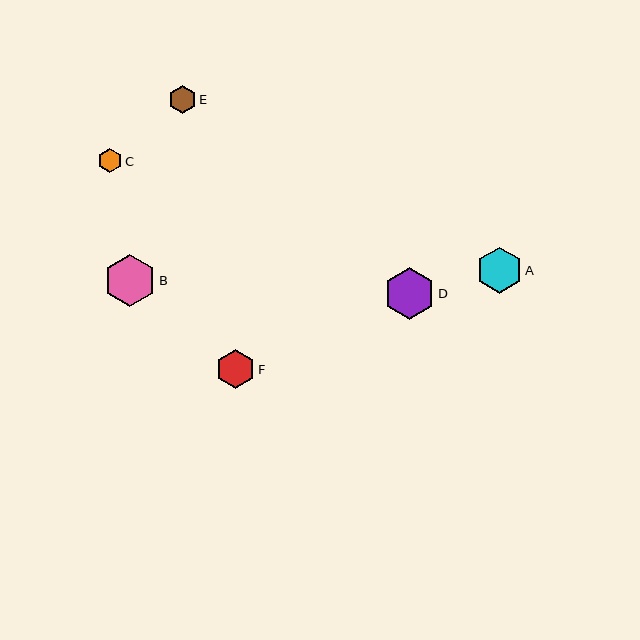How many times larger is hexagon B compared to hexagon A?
Hexagon B is approximately 1.1 times the size of hexagon A.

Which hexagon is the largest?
Hexagon B is the largest with a size of approximately 52 pixels.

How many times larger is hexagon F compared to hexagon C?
Hexagon F is approximately 1.6 times the size of hexagon C.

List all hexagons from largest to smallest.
From largest to smallest: B, D, A, F, E, C.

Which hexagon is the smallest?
Hexagon C is the smallest with a size of approximately 25 pixels.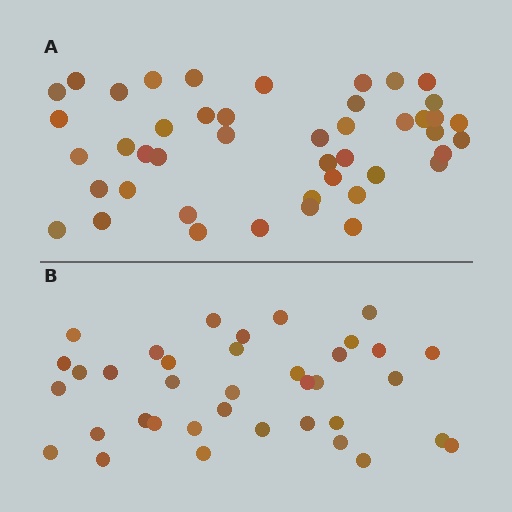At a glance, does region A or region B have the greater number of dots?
Region A (the top region) has more dots.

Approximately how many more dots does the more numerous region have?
Region A has roughly 8 or so more dots than region B.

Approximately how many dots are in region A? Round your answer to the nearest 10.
About 40 dots. (The exact count is 45, which rounds to 40.)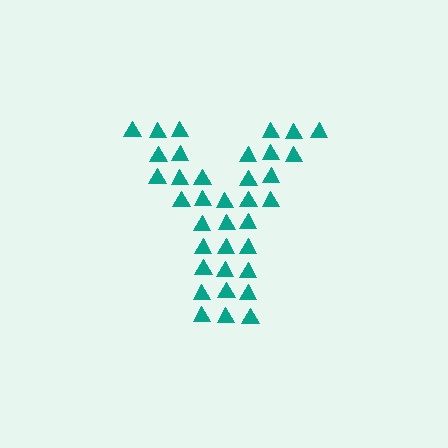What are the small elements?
The small elements are triangles.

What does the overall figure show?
The overall figure shows the letter Y.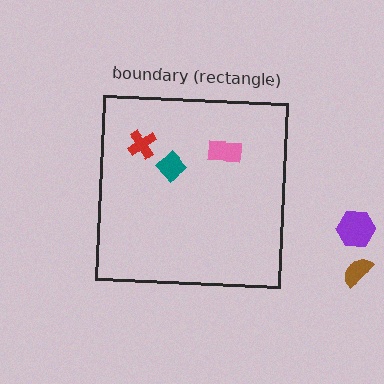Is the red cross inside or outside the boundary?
Inside.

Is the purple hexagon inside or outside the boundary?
Outside.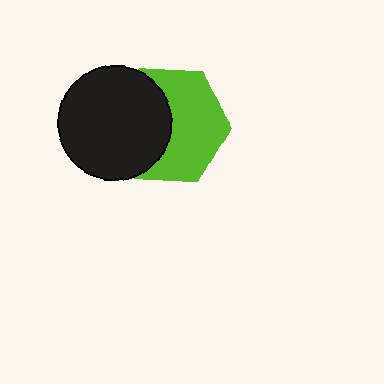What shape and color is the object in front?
The object in front is a black circle.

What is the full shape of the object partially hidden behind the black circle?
The partially hidden object is a lime hexagon.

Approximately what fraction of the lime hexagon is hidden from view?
Roughly 43% of the lime hexagon is hidden behind the black circle.